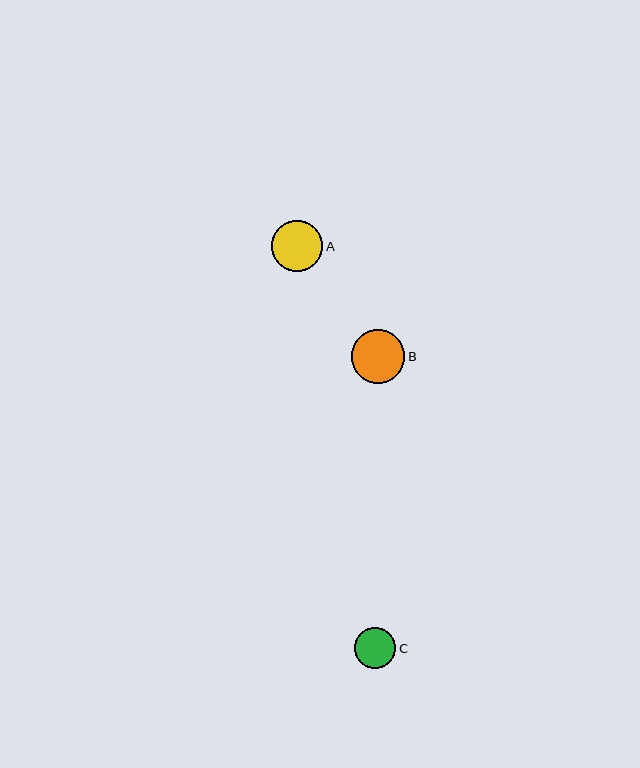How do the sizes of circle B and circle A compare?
Circle B and circle A are approximately the same size.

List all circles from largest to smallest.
From largest to smallest: B, A, C.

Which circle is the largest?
Circle B is the largest with a size of approximately 53 pixels.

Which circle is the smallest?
Circle C is the smallest with a size of approximately 41 pixels.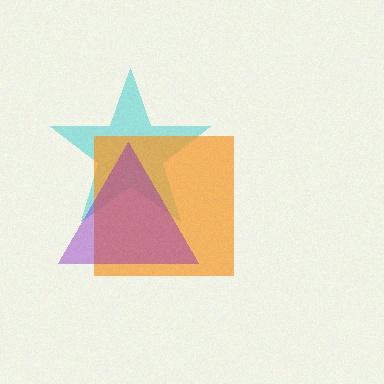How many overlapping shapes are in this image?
There are 3 overlapping shapes in the image.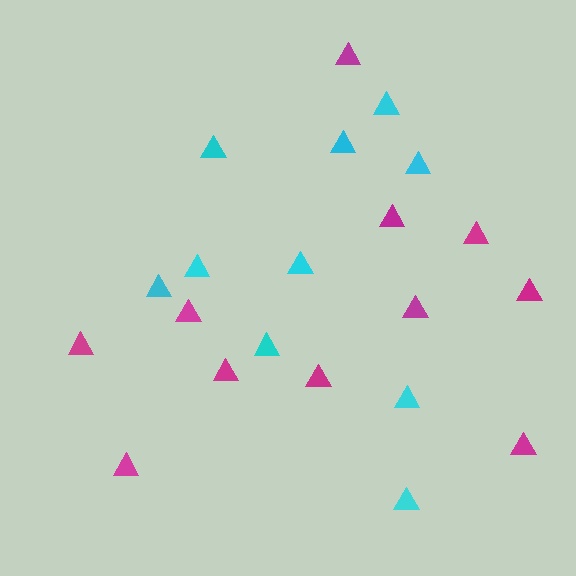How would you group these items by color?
There are 2 groups: one group of magenta triangles (11) and one group of cyan triangles (10).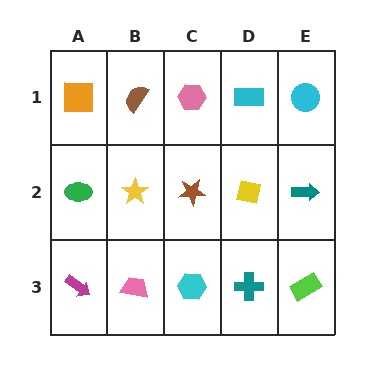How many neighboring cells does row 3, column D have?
3.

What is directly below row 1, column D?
A yellow square.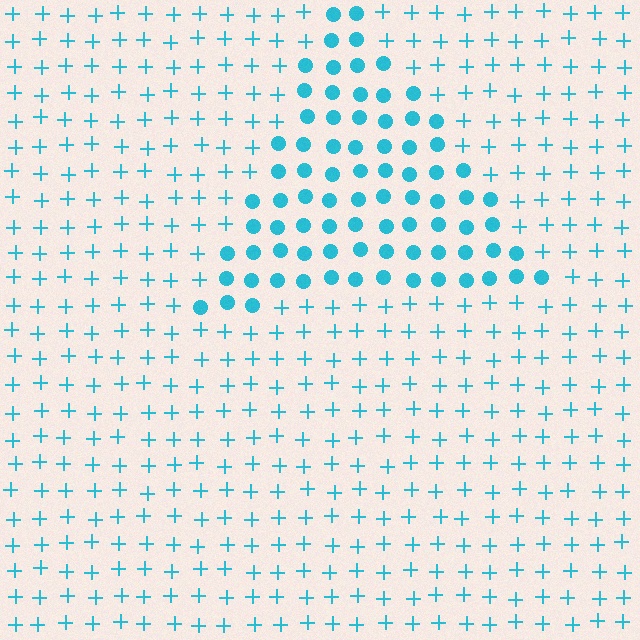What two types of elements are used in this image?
The image uses circles inside the triangle region and plus signs outside it.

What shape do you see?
I see a triangle.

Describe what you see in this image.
The image is filled with small cyan elements arranged in a uniform grid. A triangle-shaped region contains circles, while the surrounding area contains plus signs. The boundary is defined purely by the change in element shape.